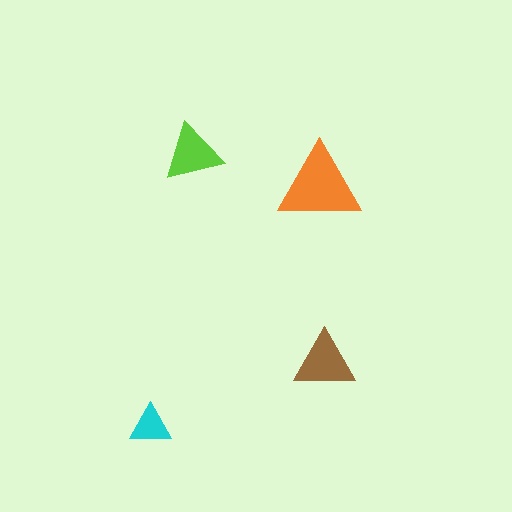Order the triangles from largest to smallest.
the orange one, the brown one, the lime one, the cyan one.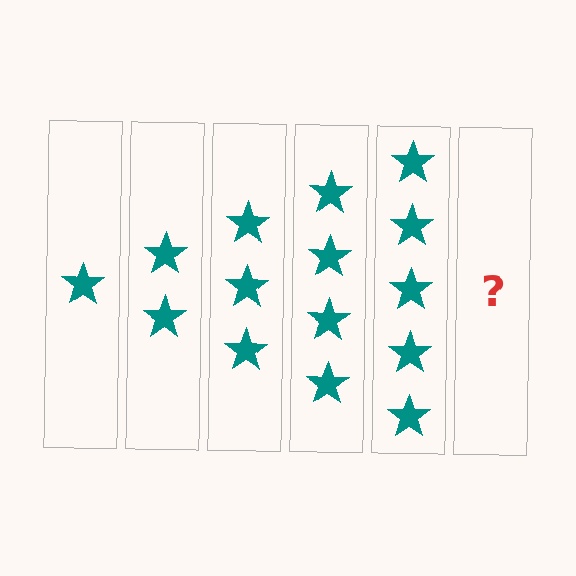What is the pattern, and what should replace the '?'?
The pattern is that each step adds one more star. The '?' should be 6 stars.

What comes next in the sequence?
The next element should be 6 stars.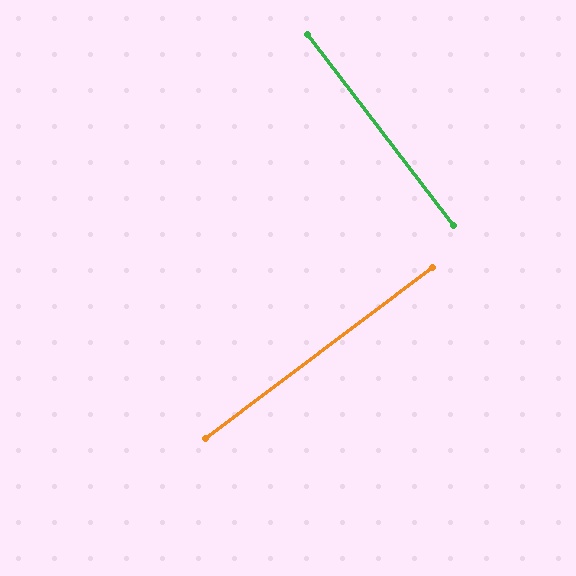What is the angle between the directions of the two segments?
Approximately 90 degrees.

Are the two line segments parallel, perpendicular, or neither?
Perpendicular — they meet at approximately 90°.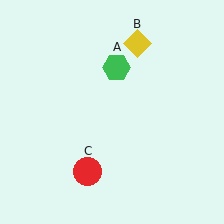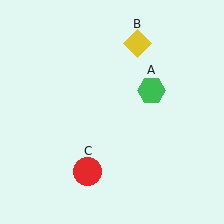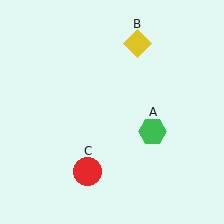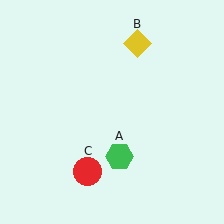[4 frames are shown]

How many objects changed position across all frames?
1 object changed position: green hexagon (object A).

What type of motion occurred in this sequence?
The green hexagon (object A) rotated clockwise around the center of the scene.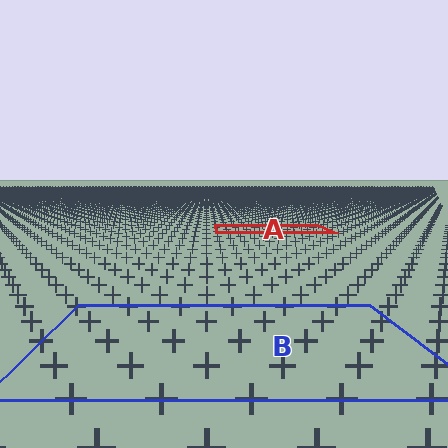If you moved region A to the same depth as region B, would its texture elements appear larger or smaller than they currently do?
They would appear larger. At a closer depth, the same texture elements are projected at a bigger on-screen size.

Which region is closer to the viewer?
Region B is closer. The texture elements there are larger and more spread out.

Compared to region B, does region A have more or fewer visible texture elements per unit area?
Region A has more texture elements per unit area — they are packed more densely because it is farther away.